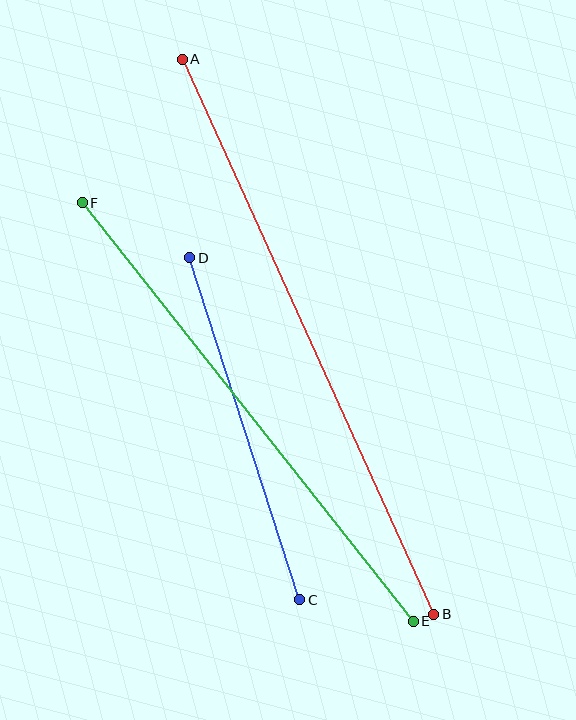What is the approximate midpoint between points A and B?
The midpoint is at approximately (308, 337) pixels.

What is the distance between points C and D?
The distance is approximately 359 pixels.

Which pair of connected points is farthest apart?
Points A and B are farthest apart.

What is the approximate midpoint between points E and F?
The midpoint is at approximately (248, 412) pixels.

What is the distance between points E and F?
The distance is approximately 534 pixels.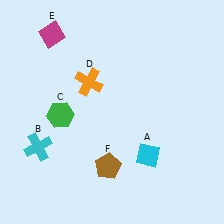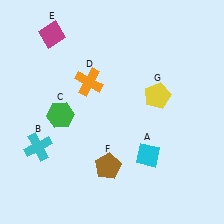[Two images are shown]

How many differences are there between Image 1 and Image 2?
There is 1 difference between the two images.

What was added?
A yellow pentagon (G) was added in Image 2.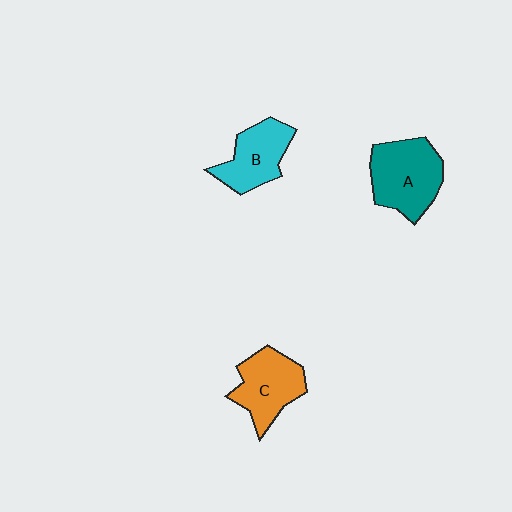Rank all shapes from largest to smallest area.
From largest to smallest: A (teal), C (orange), B (cyan).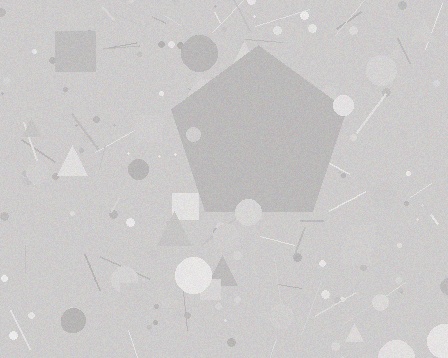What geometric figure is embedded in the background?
A pentagon is embedded in the background.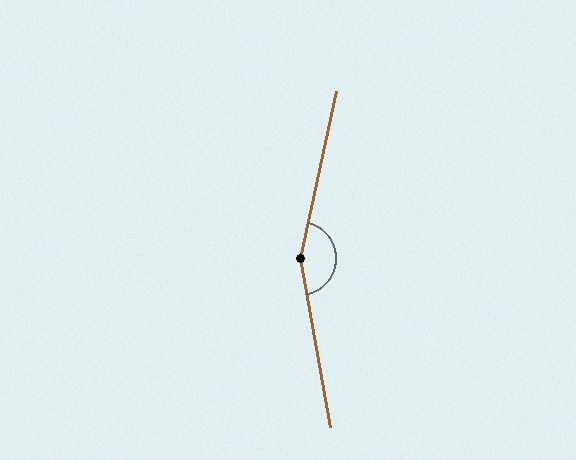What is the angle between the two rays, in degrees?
Approximately 158 degrees.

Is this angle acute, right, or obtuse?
It is obtuse.